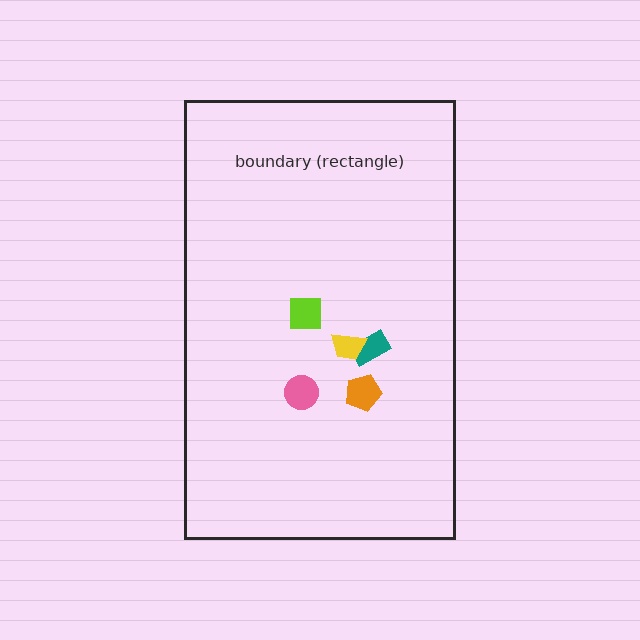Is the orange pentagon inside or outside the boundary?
Inside.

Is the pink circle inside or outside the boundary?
Inside.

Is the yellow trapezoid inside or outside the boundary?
Inside.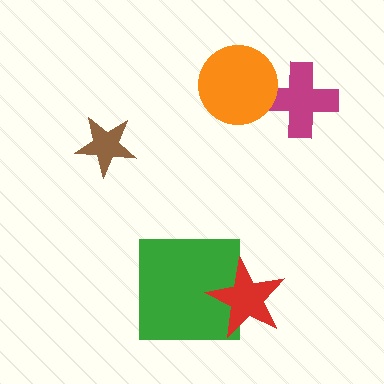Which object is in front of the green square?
The red star is in front of the green square.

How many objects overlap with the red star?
1 object overlaps with the red star.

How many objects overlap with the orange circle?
1 object overlaps with the orange circle.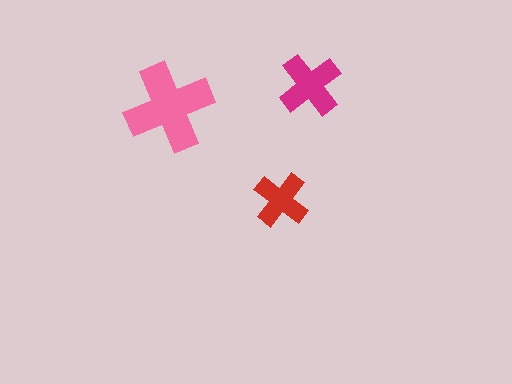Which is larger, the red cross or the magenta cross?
The magenta one.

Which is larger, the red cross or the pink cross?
The pink one.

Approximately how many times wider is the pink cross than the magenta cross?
About 1.5 times wider.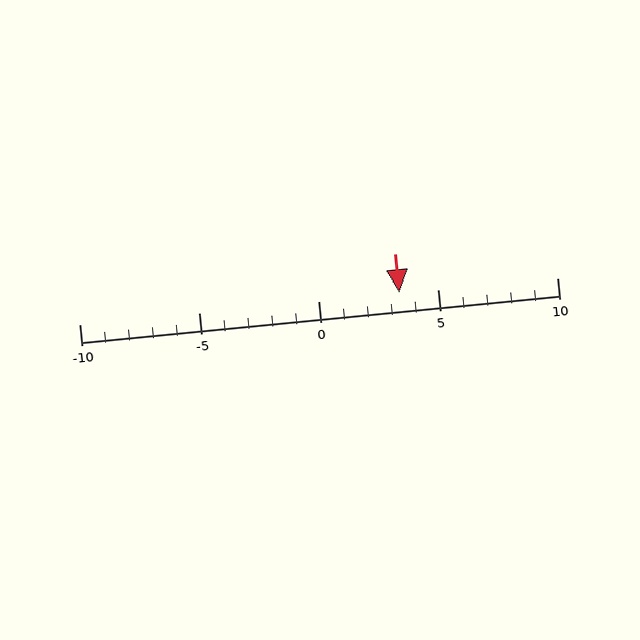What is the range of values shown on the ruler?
The ruler shows values from -10 to 10.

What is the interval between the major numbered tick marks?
The major tick marks are spaced 5 units apart.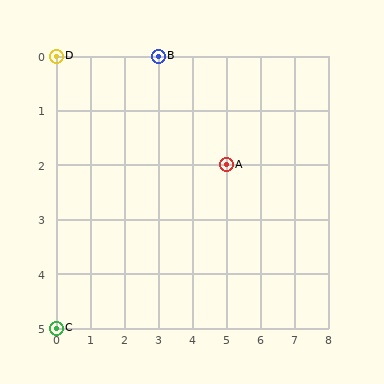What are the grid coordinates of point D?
Point D is at grid coordinates (0, 0).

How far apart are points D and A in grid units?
Points D and A are 5 columns and 2 rows apart (about 5.4 grid units diagonally).